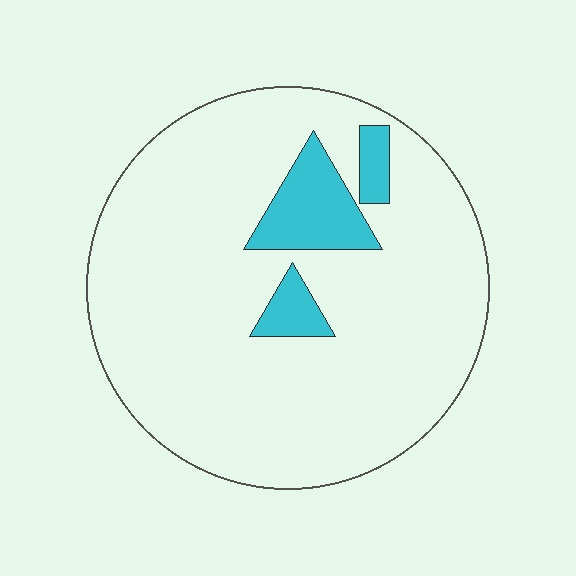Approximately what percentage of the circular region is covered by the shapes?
Approximately 10%.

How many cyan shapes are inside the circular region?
3.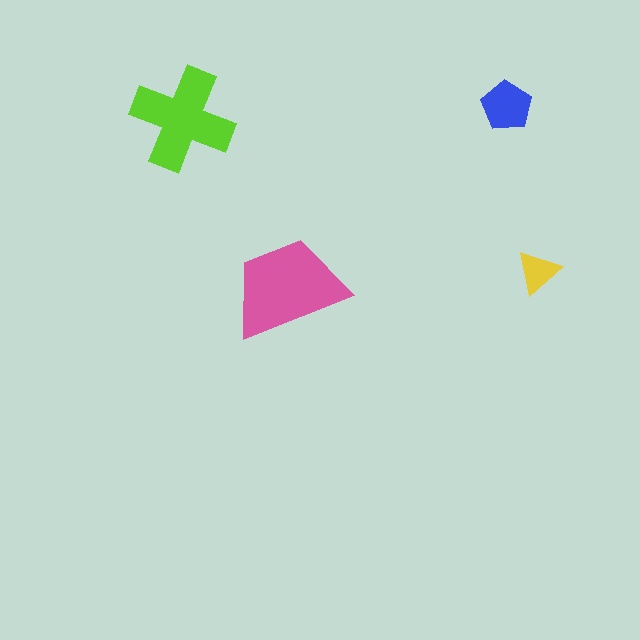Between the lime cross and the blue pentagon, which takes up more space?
The lime cross.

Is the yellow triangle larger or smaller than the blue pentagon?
Smaller.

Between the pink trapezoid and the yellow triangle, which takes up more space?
The pink trapezoid.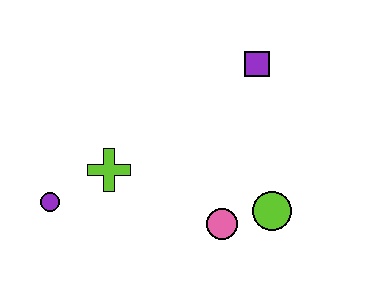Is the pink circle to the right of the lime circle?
No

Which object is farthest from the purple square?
The purple circle is farthest from the purple square.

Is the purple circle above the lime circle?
Yes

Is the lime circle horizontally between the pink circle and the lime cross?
No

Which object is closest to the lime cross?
The purple circle is closest to the lime cross.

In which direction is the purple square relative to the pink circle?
The purple square is above the pink circle.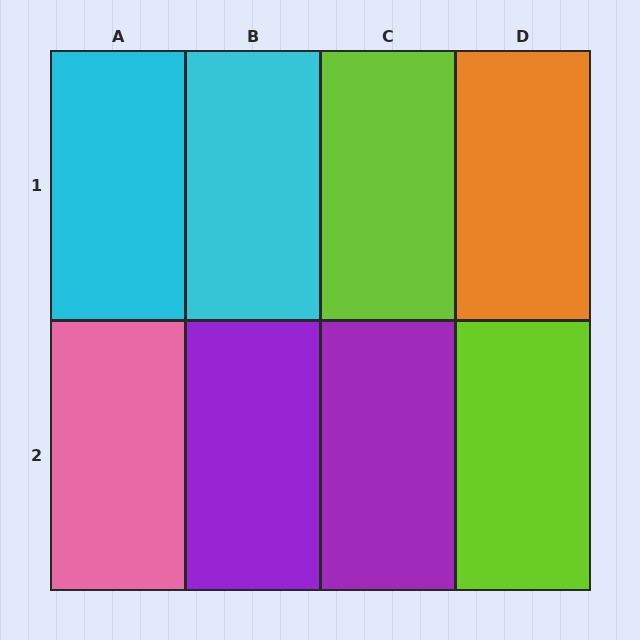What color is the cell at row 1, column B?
Cyan.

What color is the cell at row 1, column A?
Cyan.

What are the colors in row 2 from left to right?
Pink, purple, purple, lime.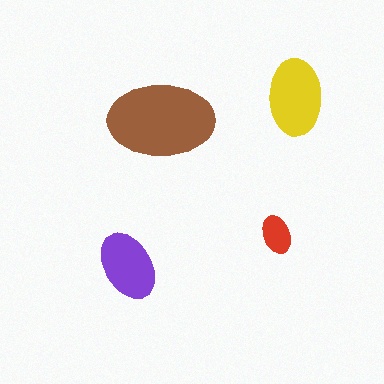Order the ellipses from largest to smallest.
the brown one, the yellow one, the purple one, the red one.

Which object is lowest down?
The purple ellipse is bottommost.